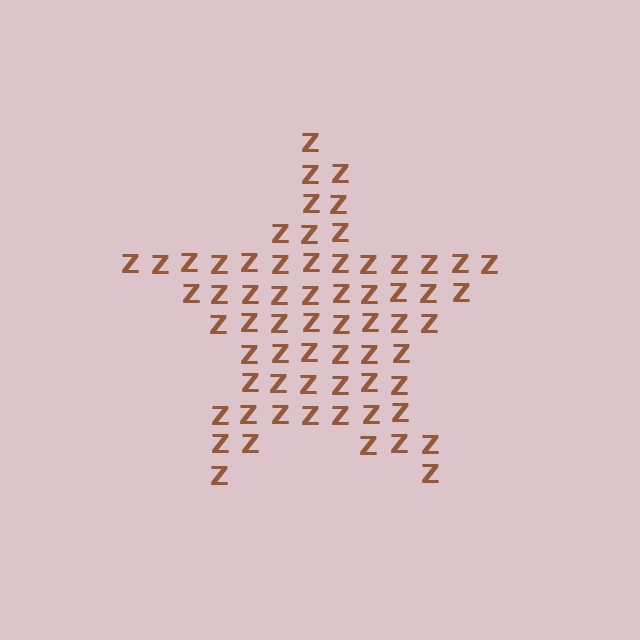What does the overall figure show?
The overall figure shows a star.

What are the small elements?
The small elements are letter Z's.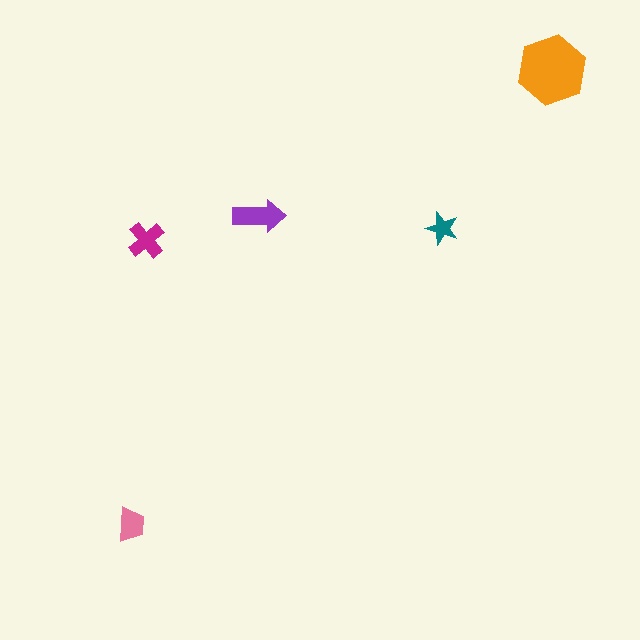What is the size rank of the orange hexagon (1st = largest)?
1st.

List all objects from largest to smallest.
The orange hexagon, the purple arrow, the magenta cross, the pink trapezoid, the teal star.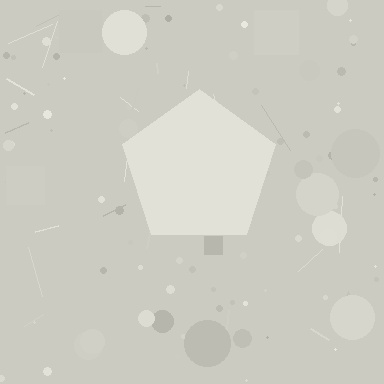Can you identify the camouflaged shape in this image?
The camouflaged shape is a pentagon.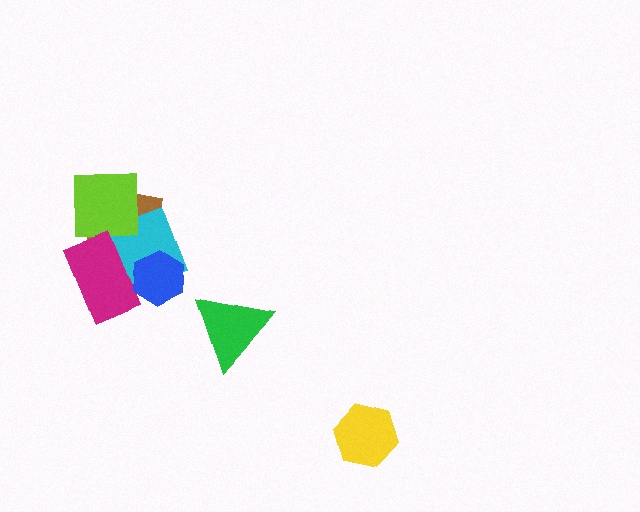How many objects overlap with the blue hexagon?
2 objects overlap with the blue hexagon.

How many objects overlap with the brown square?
3 objects overlap with the brown square.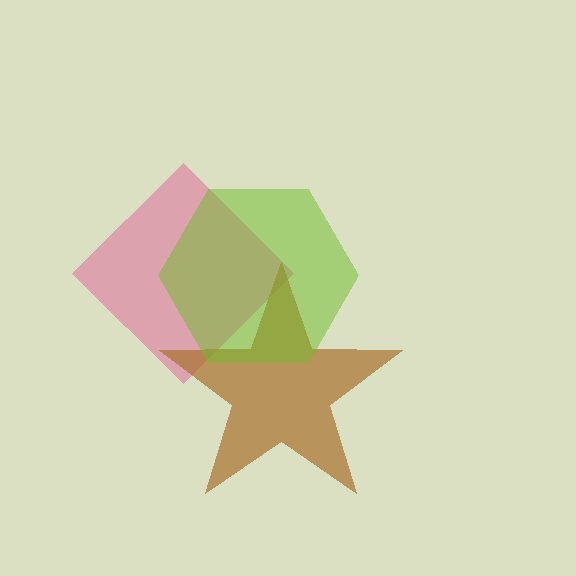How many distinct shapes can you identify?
There are 3 distinct shapes: a pink diamond, a brown star, a lime hexagon.